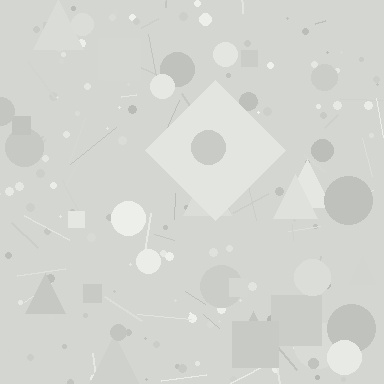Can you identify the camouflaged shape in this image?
The camouflaged shape is a diamond.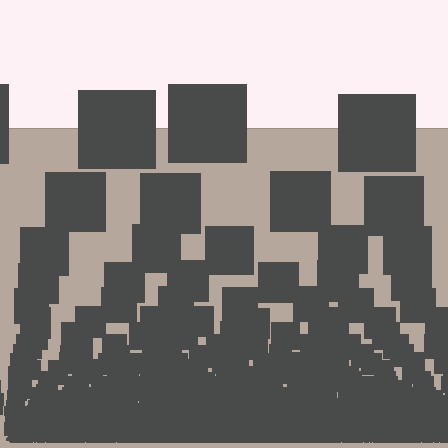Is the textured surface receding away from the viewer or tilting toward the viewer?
The surface appears to tilt toward the viewer. Texture elements get larger and sparser toward the top.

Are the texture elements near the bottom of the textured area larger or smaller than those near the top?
Smaller. The gradient is inverted — elements near the bottom are smaller and denser.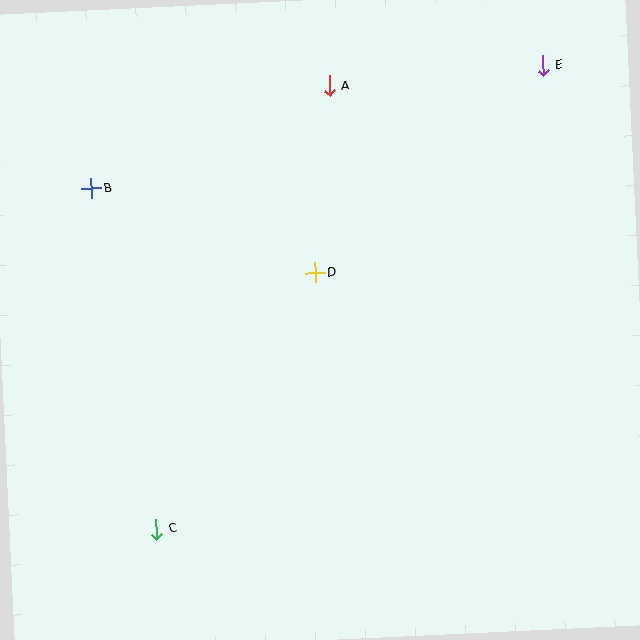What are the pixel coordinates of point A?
Point A is at (329, 86).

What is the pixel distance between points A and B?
The distance between A and B is 259 pixels.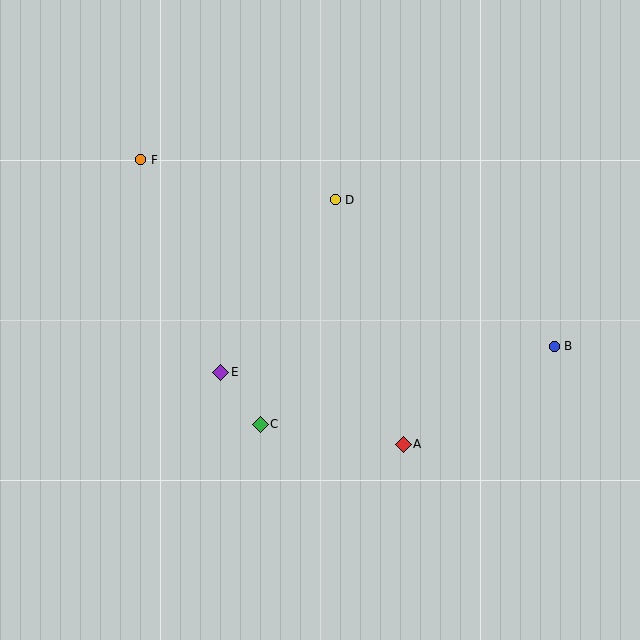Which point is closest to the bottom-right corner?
Point B is closest to the bottom-right corner.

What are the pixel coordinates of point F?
Point F is at (141, 160).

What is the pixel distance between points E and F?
The distance between E and F is 227 pixels.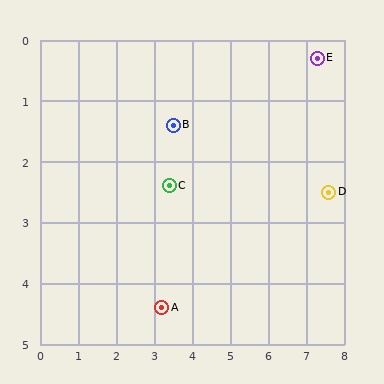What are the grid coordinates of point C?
Point C is at approximately (3.4, 2.4).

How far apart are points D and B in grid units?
Points D and B are about 4.2 grid units apart.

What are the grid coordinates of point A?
Point A is at approximately (3.2, 4.4).